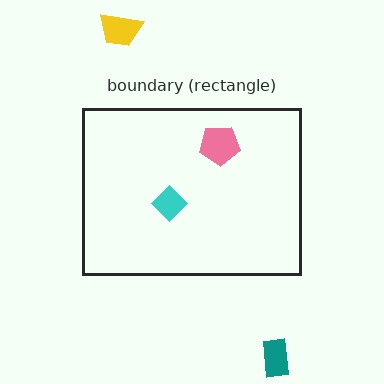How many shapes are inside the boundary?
2 inside, 2 outside.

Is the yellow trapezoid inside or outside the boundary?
Outside.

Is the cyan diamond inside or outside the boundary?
Inside.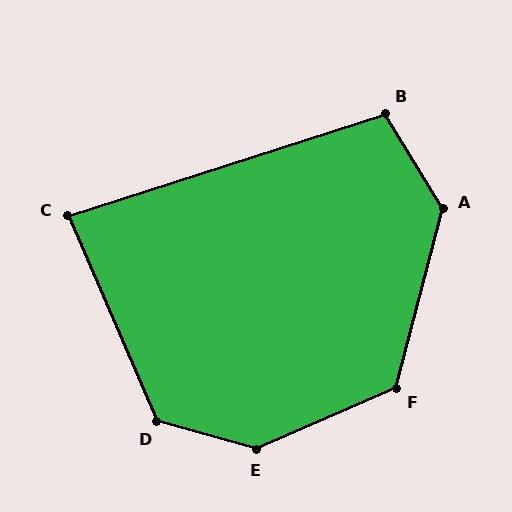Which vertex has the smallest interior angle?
C, at approximately 84 degrees.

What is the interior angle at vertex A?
Approximately 135 degrees (obtuse).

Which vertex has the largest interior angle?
E, at approximately 141 degrees.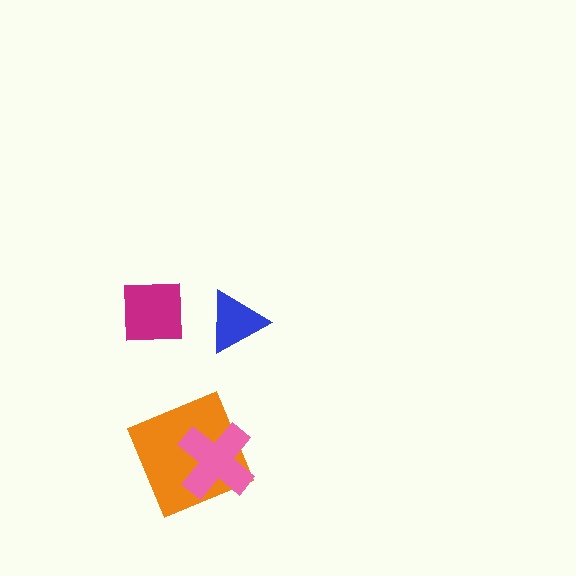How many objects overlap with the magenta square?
0 objects overlap with the magenta square.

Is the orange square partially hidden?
Yes, it is partially covered by another shape.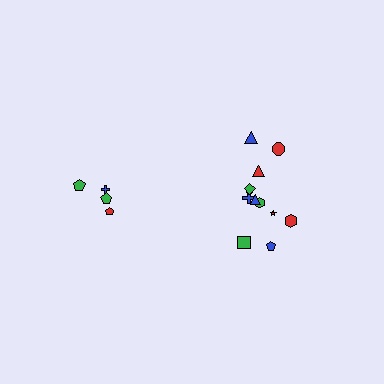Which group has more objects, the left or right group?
The right group.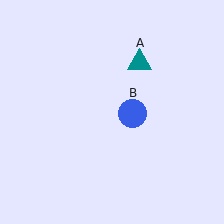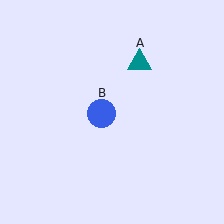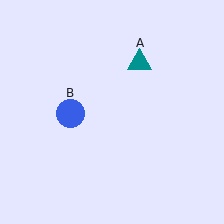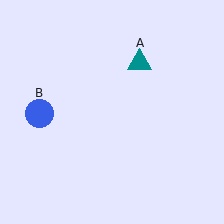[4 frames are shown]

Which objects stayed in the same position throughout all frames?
Teal triangle (object A) remained stationary.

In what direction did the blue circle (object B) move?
The blue circle (object B) moved left.